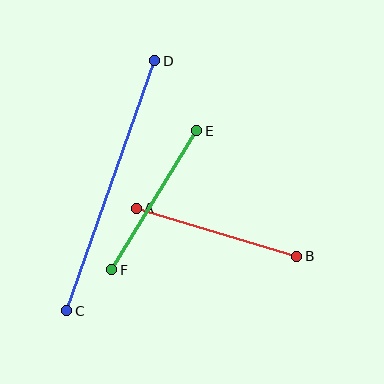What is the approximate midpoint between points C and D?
The midpoint is at approximately (111, 186) pixels.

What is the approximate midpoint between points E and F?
The midpoint is at approximately (154, 200) pixels.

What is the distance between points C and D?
The distance is approximately 265 pixels.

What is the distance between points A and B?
The distance is approximately 168 pixels.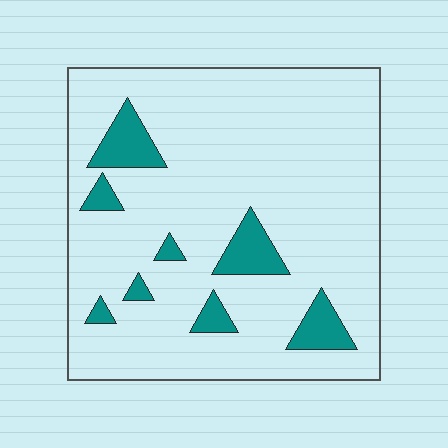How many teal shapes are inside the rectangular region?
8.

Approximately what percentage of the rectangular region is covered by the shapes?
Approximately 10%.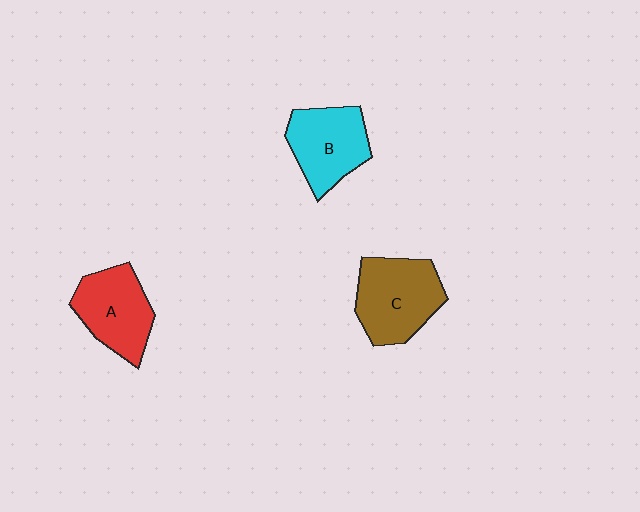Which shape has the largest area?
Shape C (brown).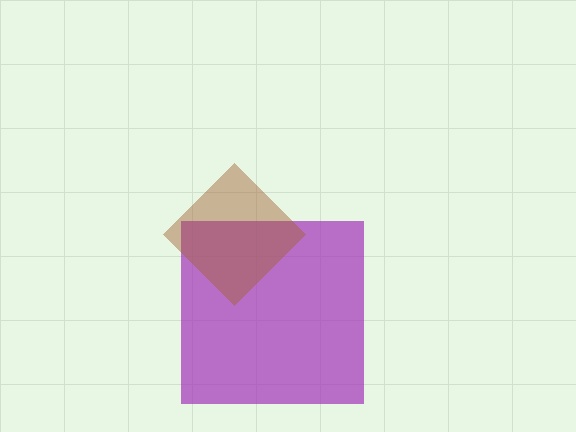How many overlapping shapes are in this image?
There are 2 overlapping shapes in the image.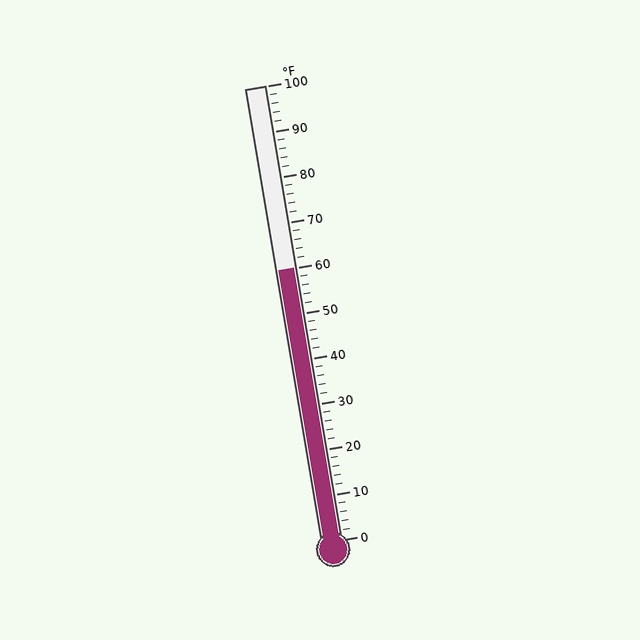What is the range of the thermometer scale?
The thermometer scale ranges from 0°F to 100°F.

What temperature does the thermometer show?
The thermometer shows approximately 60°F.